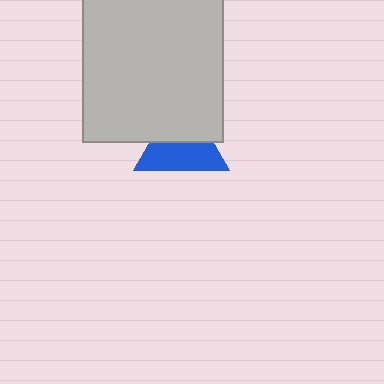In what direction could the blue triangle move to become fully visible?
The blue triangle could move down. That would shift it out from behind the light gray rectangle entirely.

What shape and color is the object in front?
The object in front is a light gray rectangle.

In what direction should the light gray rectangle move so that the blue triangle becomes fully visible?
The light gray rectangle should move up. That is the shortest direction to clear the overlap and leave the blue triangle fully visible.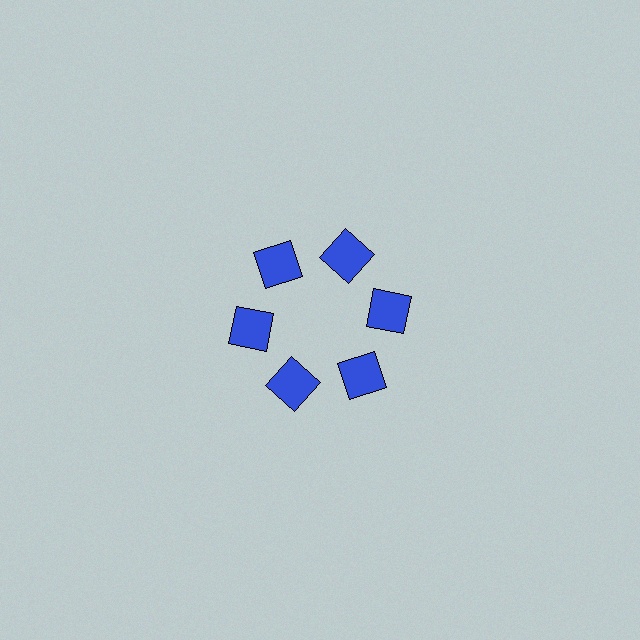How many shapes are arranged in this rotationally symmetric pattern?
There are 6 shapes, arranged in 6 groups of 1.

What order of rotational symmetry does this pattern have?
This pattern has 6-fold rotational symmetry.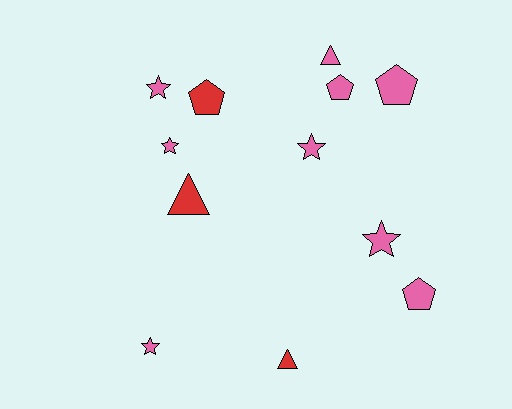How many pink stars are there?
There are 5 pink stars.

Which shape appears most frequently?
Star, with 5 objects.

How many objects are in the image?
There are 12 objects.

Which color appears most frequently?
Pink, with 9 objects.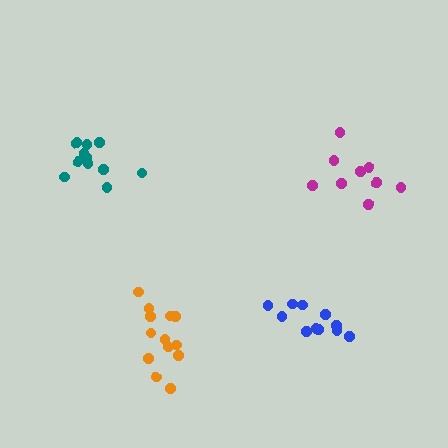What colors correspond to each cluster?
The clusters are colored: teal, orange, magenta, blue.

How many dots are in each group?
Group 1: 11 dots, Group 2: 13 dots, Group 3: 9 dots, Group 4: 11 dots (44 total).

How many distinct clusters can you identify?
There are 4 distinct clusters.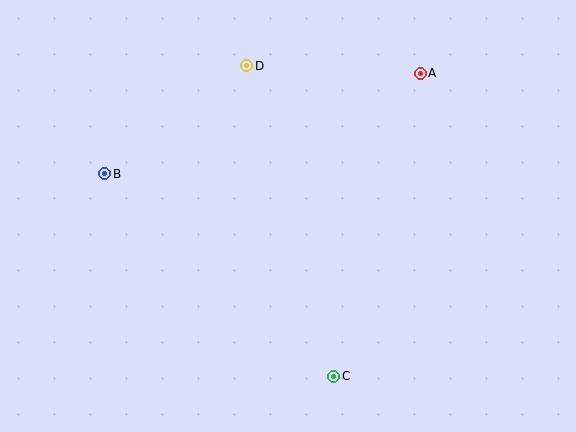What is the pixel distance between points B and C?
The distance between B and C is 305 pixels.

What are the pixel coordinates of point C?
Point C is at (334, 376).